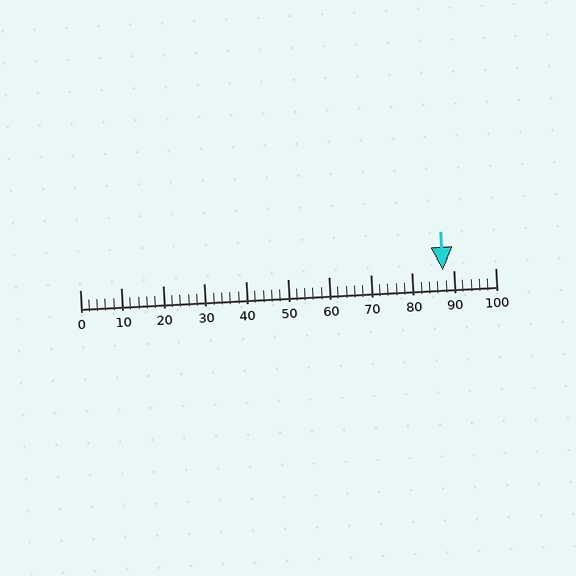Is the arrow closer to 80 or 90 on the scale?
The arrow is closer to 90.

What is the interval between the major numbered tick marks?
The major tick marks are spaced 10 units apart.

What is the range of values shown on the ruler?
The ruler shows values from 0 to 100.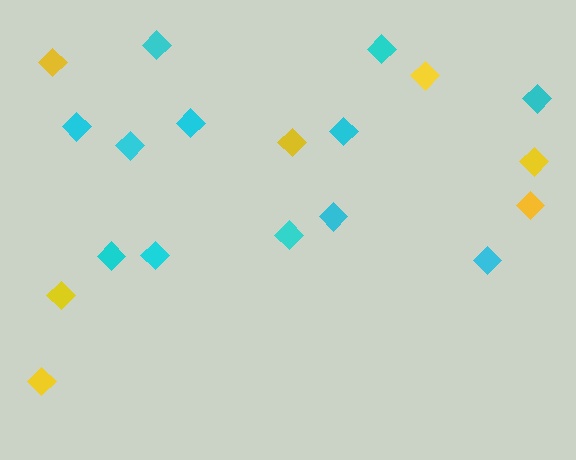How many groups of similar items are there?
There are 2 groups: one group of cyan diamonds (12) and one group of yellow diamonds (7).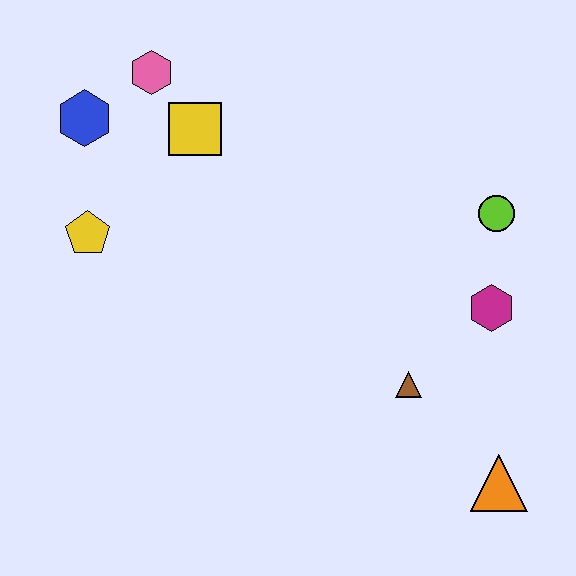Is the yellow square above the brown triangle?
Yes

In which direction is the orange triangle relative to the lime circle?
The orange triangle is below the lime circle.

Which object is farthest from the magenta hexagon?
The blue hexagon is farthest from the magenta hexagon.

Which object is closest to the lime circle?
The magenta hexagon is closest to the lime circle.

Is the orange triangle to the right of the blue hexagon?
Yes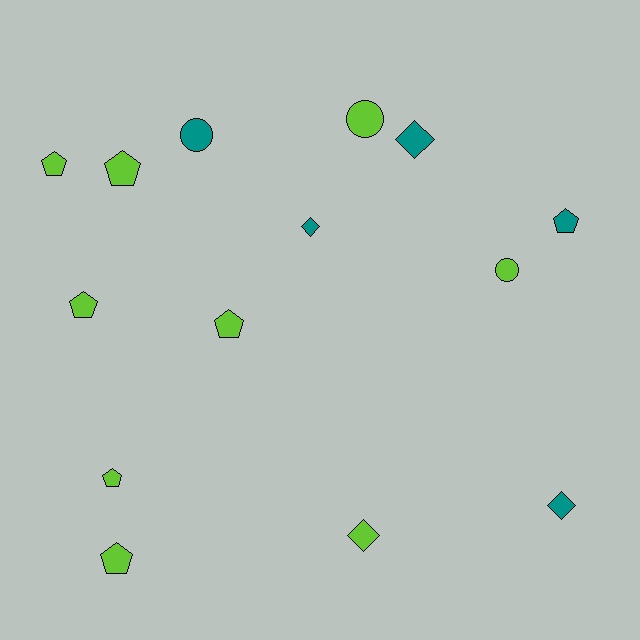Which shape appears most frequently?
Pentagon, with 7 objects.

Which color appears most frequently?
Lime, with 9 objects.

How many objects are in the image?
There are 14 objects.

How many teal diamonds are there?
There are 3 teal diamonds.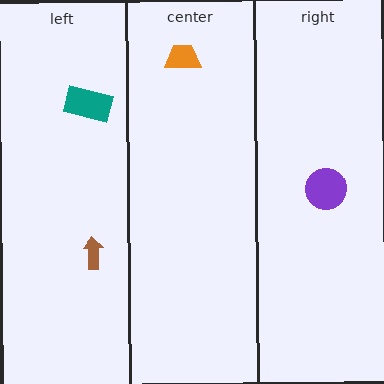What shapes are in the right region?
The purple circle.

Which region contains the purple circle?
The right region.